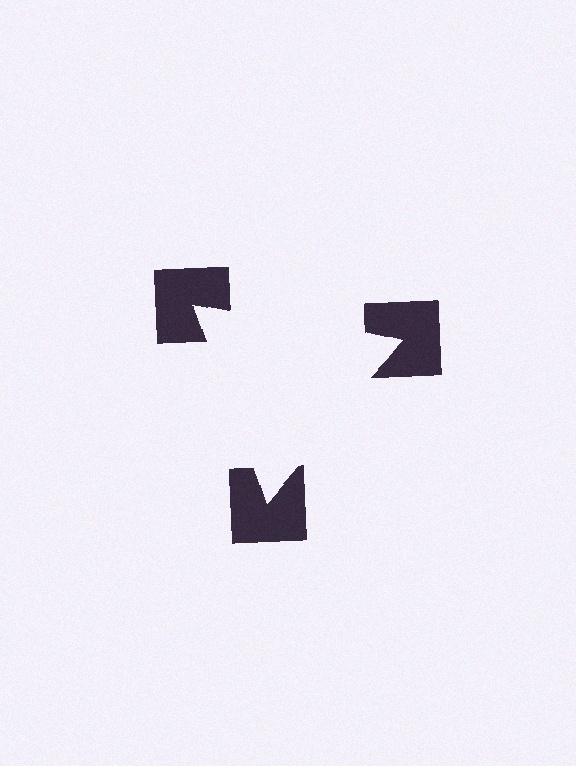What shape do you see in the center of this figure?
An illusory triangle — its edges are inferred from the aligned wedge cuts in the notched squares, not physically drawn.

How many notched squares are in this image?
There are 3 — one at each vertex of the illusory triangle.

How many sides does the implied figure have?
3 sides.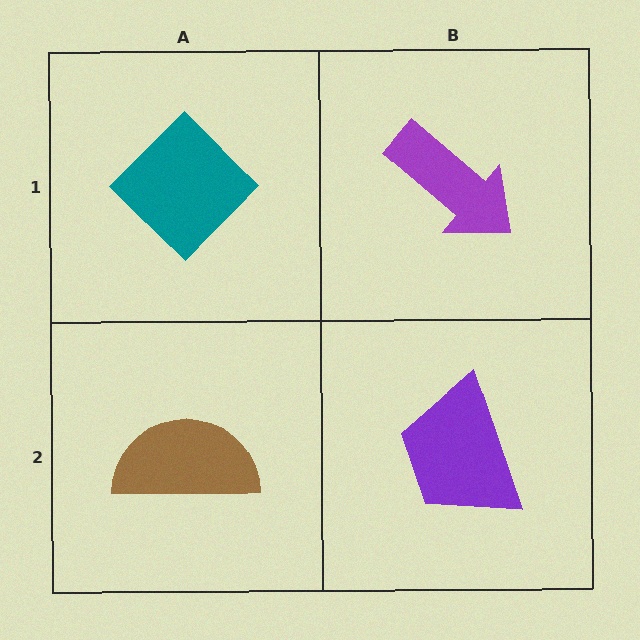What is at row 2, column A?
A brown semicircle.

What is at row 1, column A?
A teal diamond.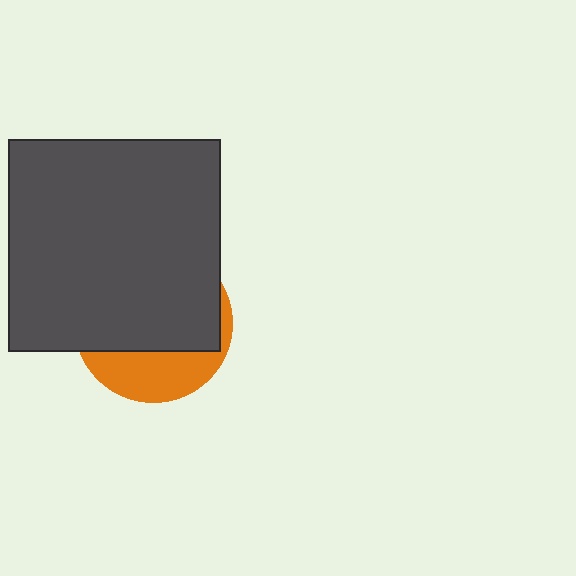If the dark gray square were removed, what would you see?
You would see the complete orange circle.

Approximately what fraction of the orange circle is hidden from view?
Roughly 69% of the orange circle is hidden behind the dark gray square.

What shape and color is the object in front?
The object in front is a dark gray square.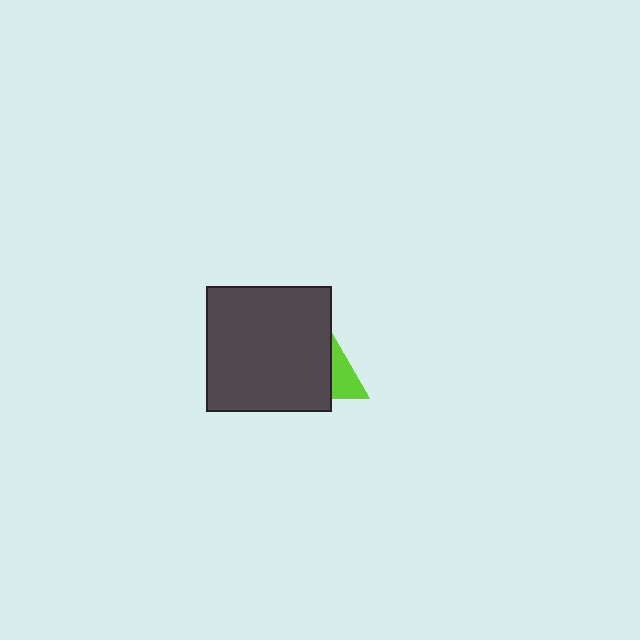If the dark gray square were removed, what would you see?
You would see the complete lime triangle.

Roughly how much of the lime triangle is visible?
A small part of it is visible (roughly 30%).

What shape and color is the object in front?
The object in front is a dark gray square.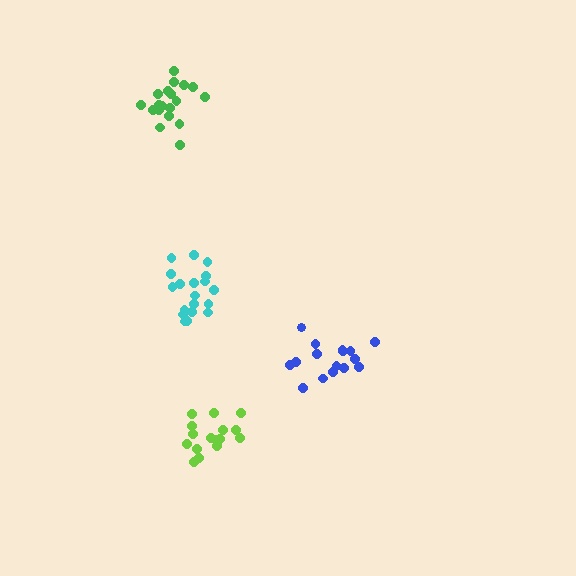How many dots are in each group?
Group 1: 19 dots, Group 2: 16 dots, Group 3: 19 dots, Group 4: 16 dots (70 total).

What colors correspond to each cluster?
The clusters are colored: cyan, blue, green, lime.